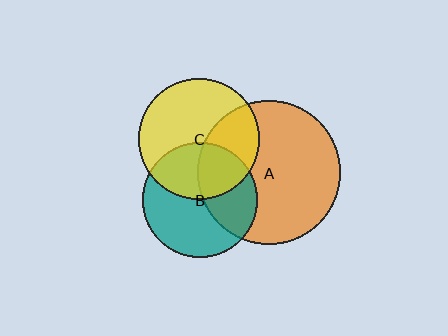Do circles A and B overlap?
Yes.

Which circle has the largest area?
Circle A (orange).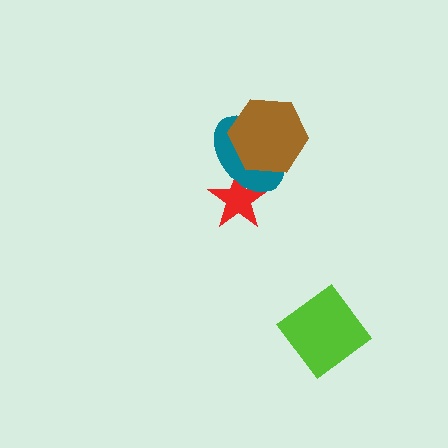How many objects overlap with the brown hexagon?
1 object overlaps with the brown hexagon.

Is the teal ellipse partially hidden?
Yes, it is partially covered by another shape.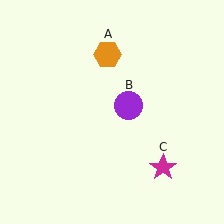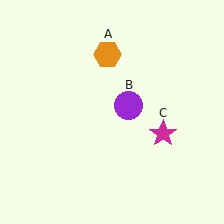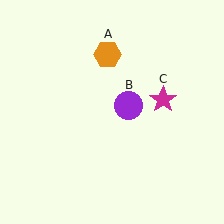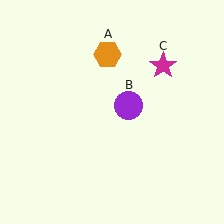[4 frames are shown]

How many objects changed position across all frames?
1 object changed position: magenta star (object C).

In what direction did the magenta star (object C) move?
The magenta star (object C) moved up.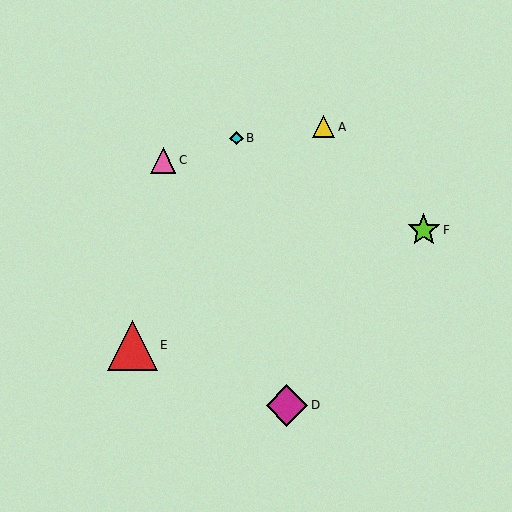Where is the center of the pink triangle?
The center of the pink triangle is at (163, 160).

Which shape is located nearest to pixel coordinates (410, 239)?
The lime star (labeled F) at (424, 230) is nearest to that location.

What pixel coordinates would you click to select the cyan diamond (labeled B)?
Click at (236, 138) to select the cyan diamond B.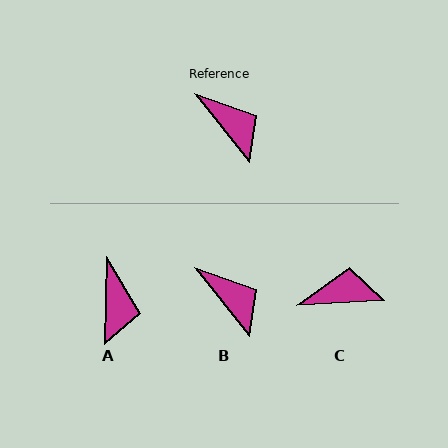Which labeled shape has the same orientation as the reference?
B.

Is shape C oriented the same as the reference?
No, it is off by about 55 degrees.